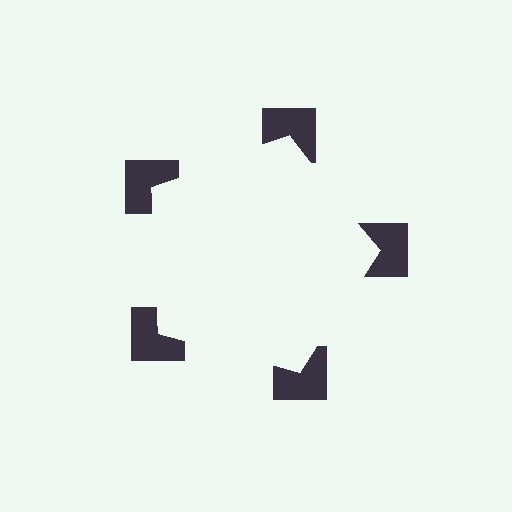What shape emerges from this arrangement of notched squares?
An illusory pentagon — its edges are inferred from the aligned wedge cuts in the notched squares, not physically drawn.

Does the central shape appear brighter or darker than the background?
It typically appears slightly brighter than the background, even though no actual brightness change is drawn.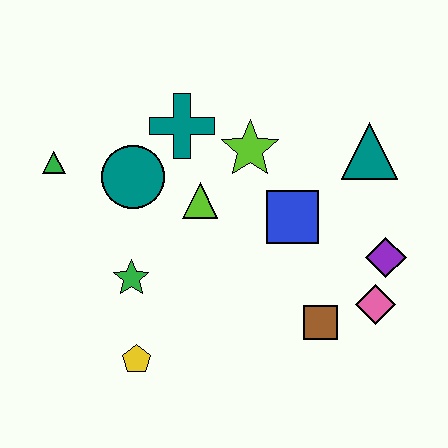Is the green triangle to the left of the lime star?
Yes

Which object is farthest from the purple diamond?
The green triangle is farthest from the purple diamond.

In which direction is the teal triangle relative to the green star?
The teal triangle is to the right of the green star.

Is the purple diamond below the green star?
No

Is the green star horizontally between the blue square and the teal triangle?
No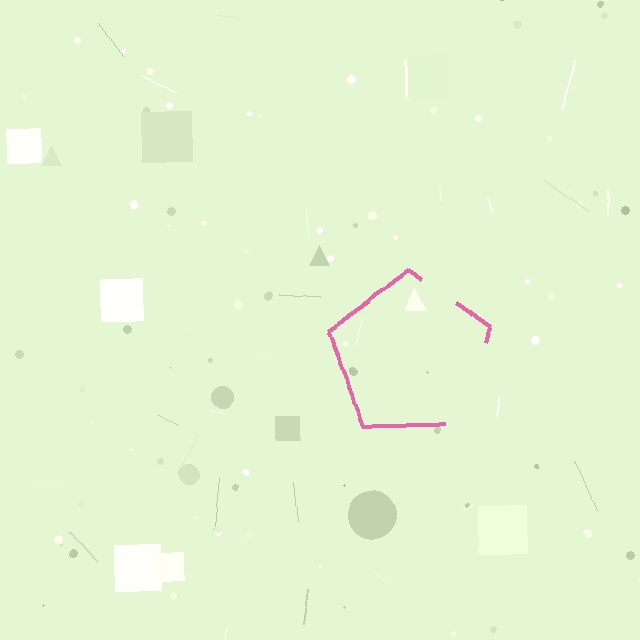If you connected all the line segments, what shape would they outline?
They would outline a pentagon.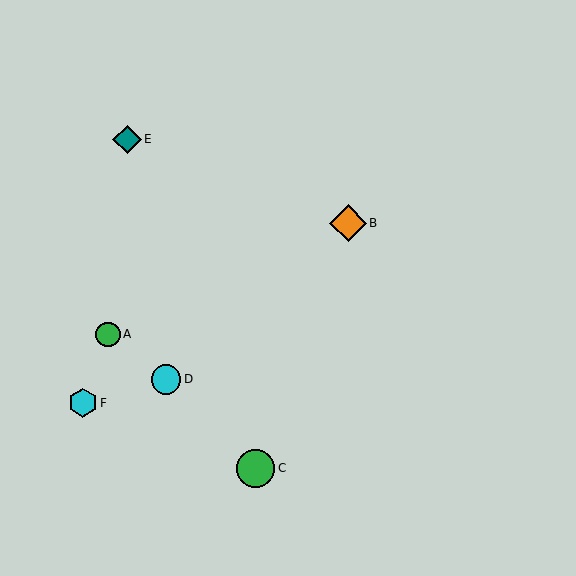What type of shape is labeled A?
Shape A is a green circle.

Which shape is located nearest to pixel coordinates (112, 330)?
The green circle (labeled A) at (108, 334) is nearest to that location.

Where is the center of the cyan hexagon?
The center of the cyan hexagon is at (83, 403).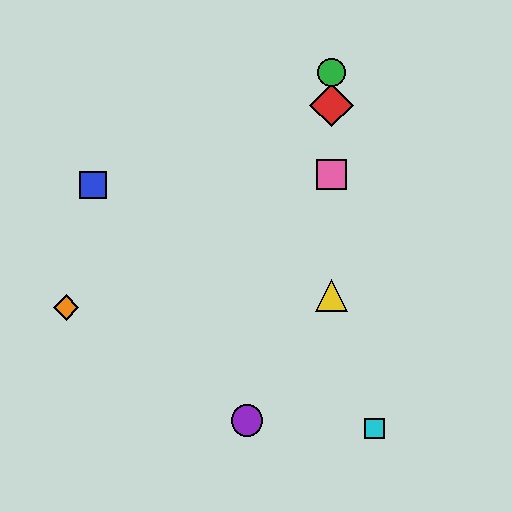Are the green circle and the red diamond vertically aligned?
Yes, both are at x≈331.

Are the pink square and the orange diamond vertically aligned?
No, the pink square is at x≈331 and the orange diamond is at x≈66.